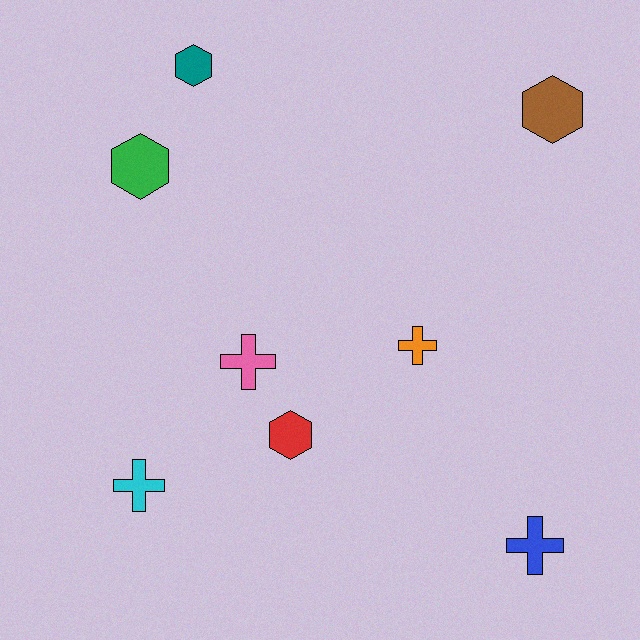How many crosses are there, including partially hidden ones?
There are 4 crosses.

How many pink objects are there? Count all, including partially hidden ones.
There is 1 pink object.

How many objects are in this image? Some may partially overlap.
There are 8 objects.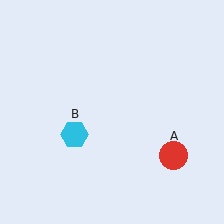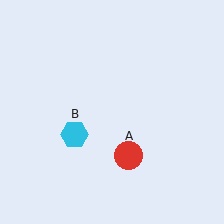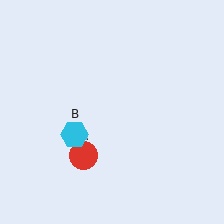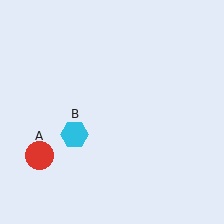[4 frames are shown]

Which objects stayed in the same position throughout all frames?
Cyan hexagon (object B) remained stationary.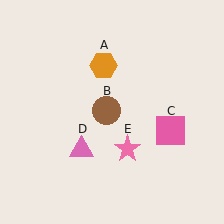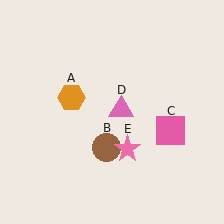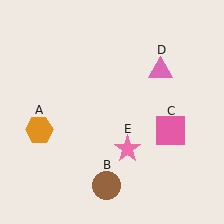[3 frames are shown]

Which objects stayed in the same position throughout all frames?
Pink square (object C) and pink star (object E) remained stationary.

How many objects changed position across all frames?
3 objects changed position: orange hexagon (object A), brown circle (object B), pink triangle (object D).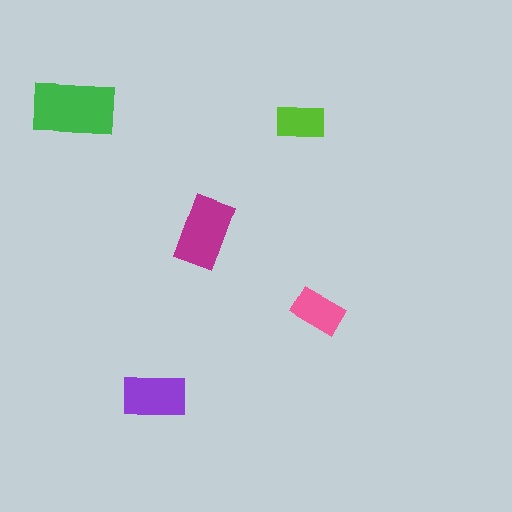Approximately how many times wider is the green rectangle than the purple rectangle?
About 1.5 times wider.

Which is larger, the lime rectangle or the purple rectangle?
The purple one.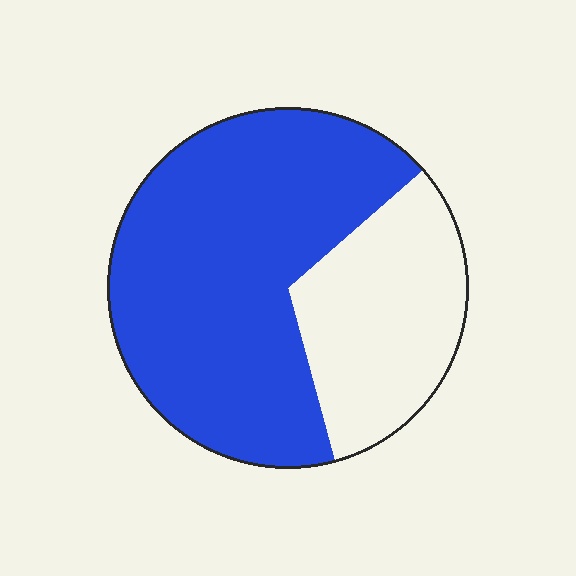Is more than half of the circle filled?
Yes.